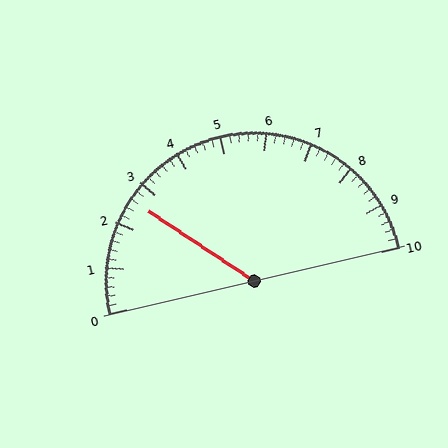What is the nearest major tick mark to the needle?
The nearest major tick mark is 3.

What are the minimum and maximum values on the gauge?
The gauge ranges from 0 to 10.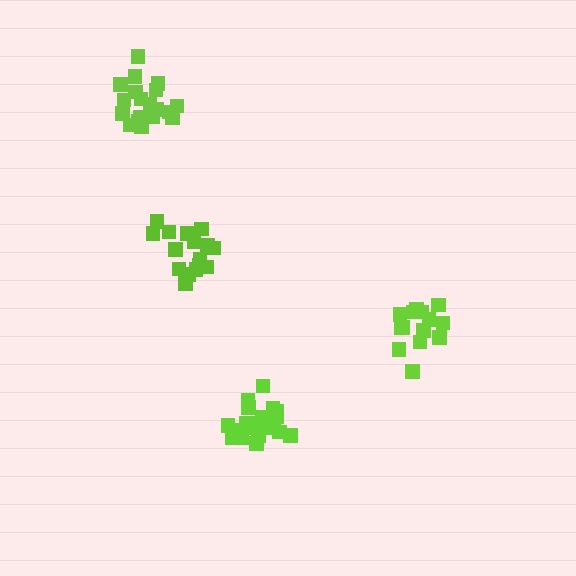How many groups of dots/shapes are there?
There are 4 groups.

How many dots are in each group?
Group 1: 20 dots, Group 2: 16 dots, Group 3: 14 dots, Group 4: 19 dots (69 total).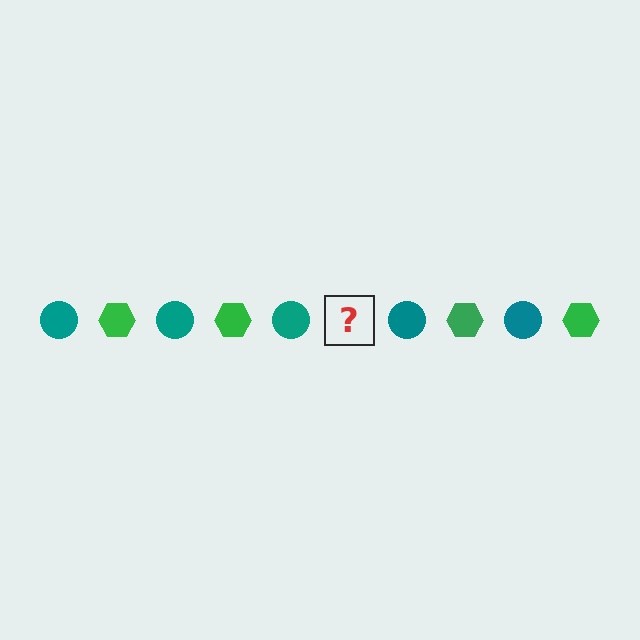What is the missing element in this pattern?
The missing element is a green hexagon.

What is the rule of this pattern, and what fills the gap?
The rule is that the pattern alternates between teal circle and green hexagon. The gap should be filled with a green hexagon.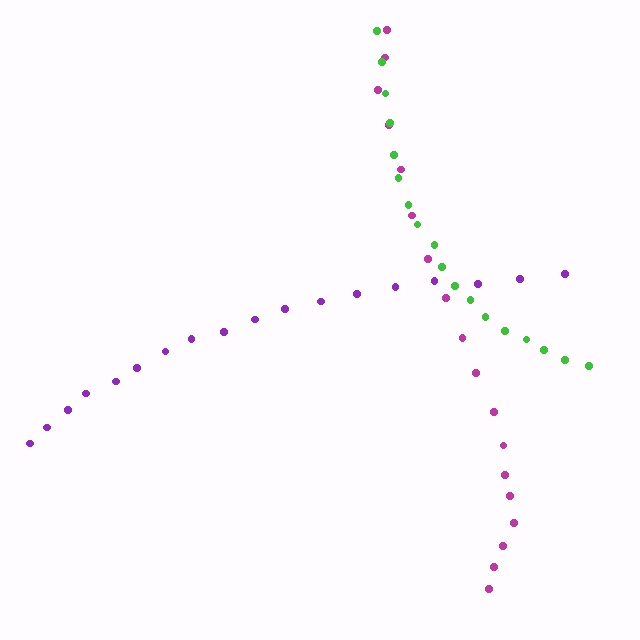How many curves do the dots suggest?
There are 3 distinct paths.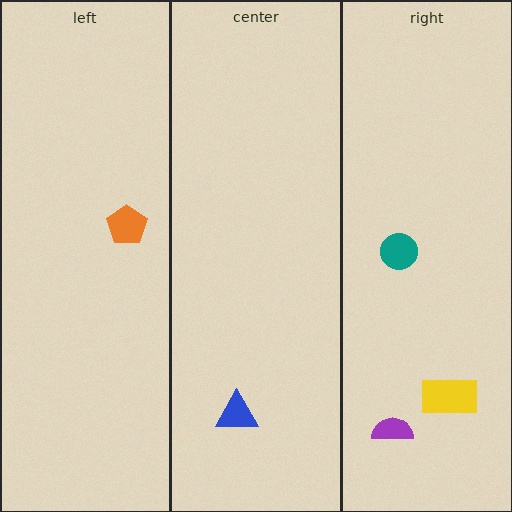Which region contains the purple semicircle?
The right region.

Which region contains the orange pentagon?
The left region.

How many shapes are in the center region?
1.